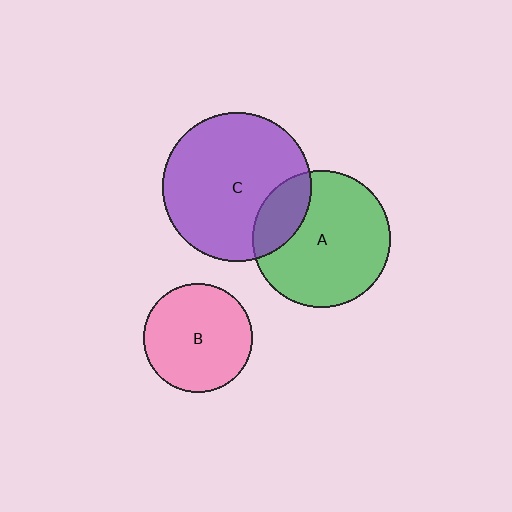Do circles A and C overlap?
Yes.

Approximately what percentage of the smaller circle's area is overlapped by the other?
Approximately 20%.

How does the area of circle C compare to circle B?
Approximately 1.9 times.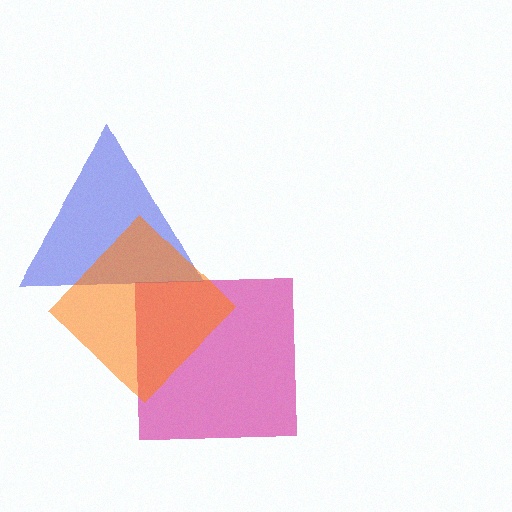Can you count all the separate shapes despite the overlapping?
Yes, there are 3 separate shapes.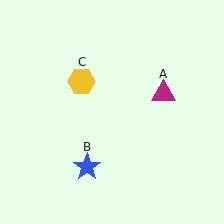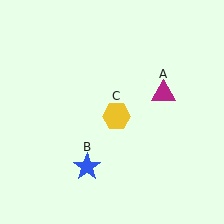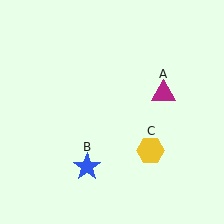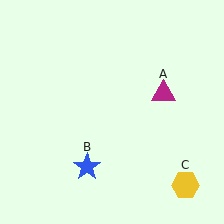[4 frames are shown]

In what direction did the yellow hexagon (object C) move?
The yellow hexagon (object C) moved down and to the right.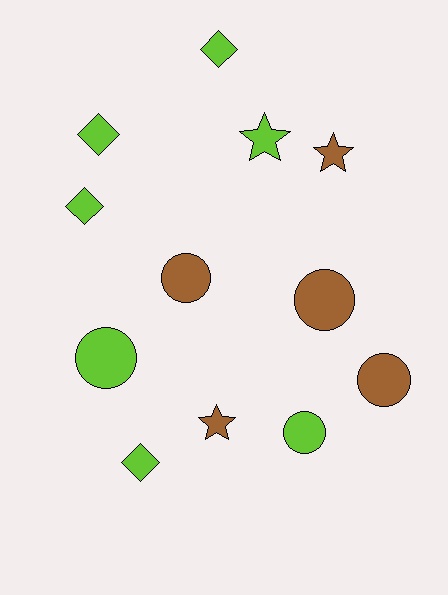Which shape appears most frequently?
Circle, with 5 objects.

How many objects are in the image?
There are 12 objects.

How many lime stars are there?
There is 1 lime star.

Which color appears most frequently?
Lime, with 7 objects.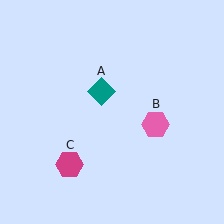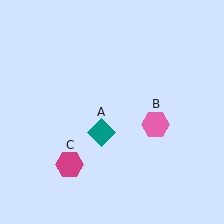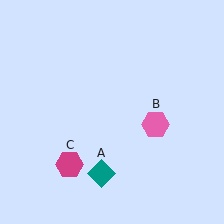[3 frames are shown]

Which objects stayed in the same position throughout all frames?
Pink hexagon (object B) and magenta hexagon (object C) remained stationary.